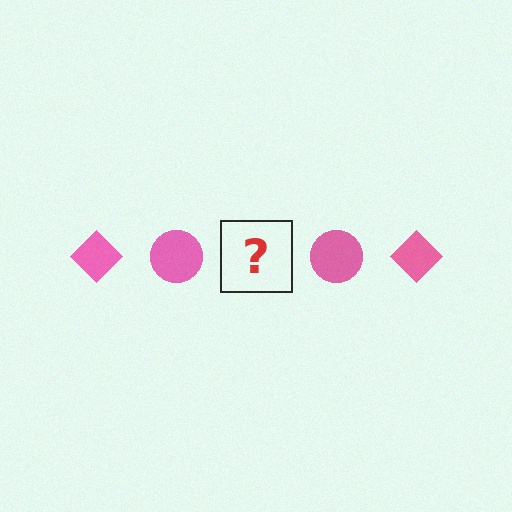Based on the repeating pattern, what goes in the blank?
The blank should be a pink diamond.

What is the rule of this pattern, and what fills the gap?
The rule is that the pattern cycles through diamond, circle shapes in pink. The gap should be filled with a pink diamond.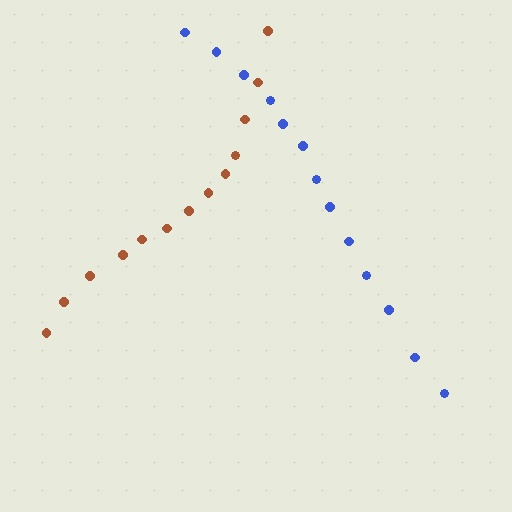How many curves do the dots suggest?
There are 2 distinct paths.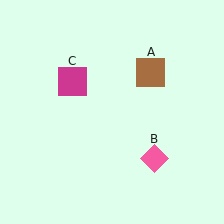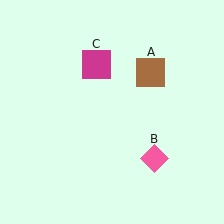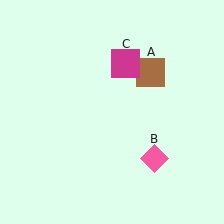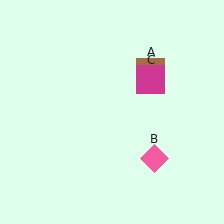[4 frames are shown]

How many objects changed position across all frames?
1 object changed position: magenta square (object C).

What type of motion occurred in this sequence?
The magenta square (object C) rotated clockwise around the center of the scene.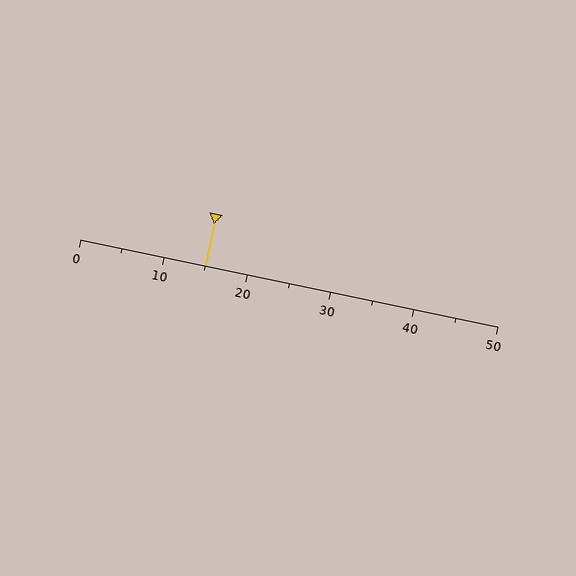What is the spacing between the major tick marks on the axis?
The major ticks are spaced 10 apart.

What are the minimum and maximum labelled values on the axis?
The axis runs from 0 to 50.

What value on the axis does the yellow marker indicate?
The marker indicates approximately 15.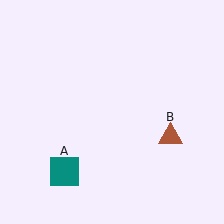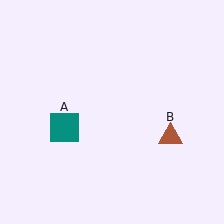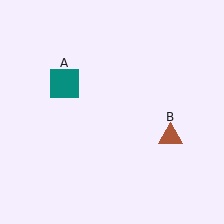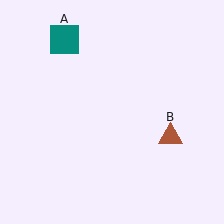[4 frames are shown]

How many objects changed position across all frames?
1 object changed position: teal square (object A).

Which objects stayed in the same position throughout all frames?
Brown triangle (object B) remained stationary.